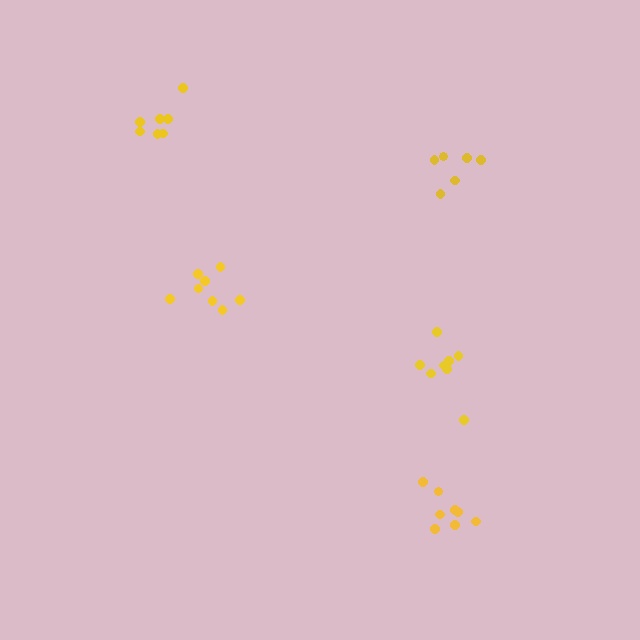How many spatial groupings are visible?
There are 5 spatial groupings.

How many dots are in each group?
Group 1: 8 dots, Group 2: 8 dots, Group 3: 7 dots, Group 4: 6 dots, Group 5: 8 dots (37 total).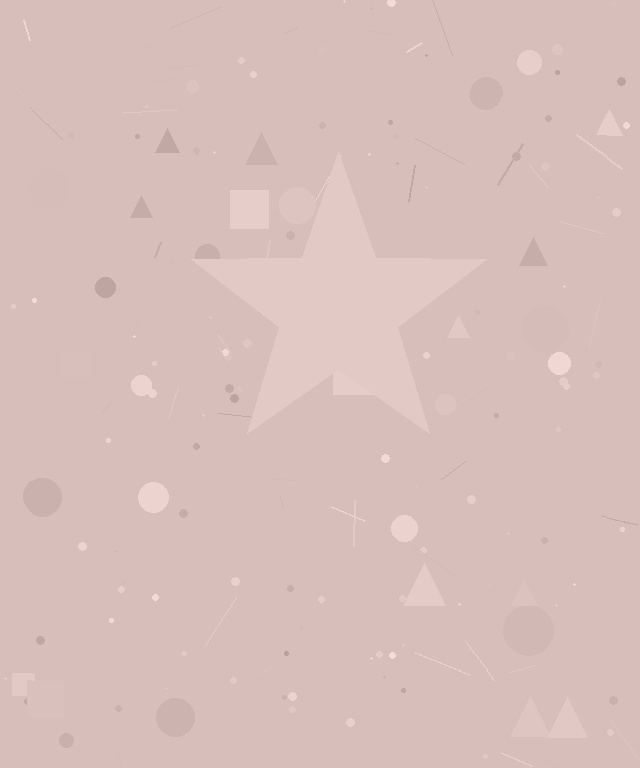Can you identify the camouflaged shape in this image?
The camouflaged shape is a star.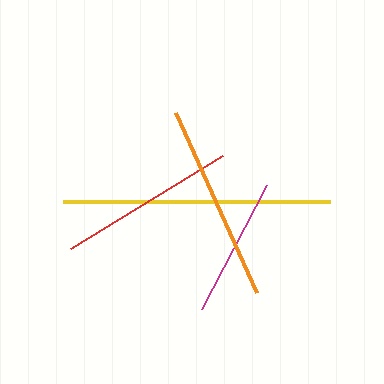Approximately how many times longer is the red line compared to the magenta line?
The red line is approximately 1.3 times the length of the magenta line.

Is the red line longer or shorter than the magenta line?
The red line is longer than the magenta line.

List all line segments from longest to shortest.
From longest to shortest: yellow, orange, red, magenta.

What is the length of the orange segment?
The orange segment is approximately 198 pixels long.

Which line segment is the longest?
The yellow line is the longest at approximately 267 pixels.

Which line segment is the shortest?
The magenta line is the shortest at approximately 140 pixels.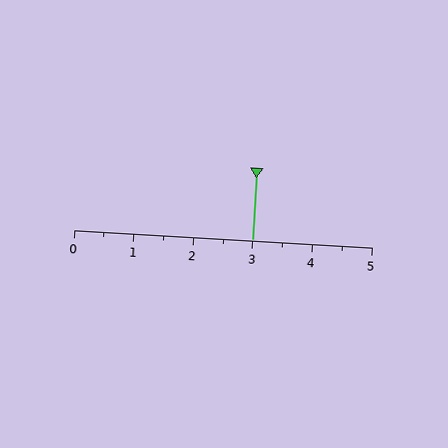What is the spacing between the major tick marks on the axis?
The major ticks are spaced 1 apart.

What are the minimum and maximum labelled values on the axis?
The axis runs from 0 to 5.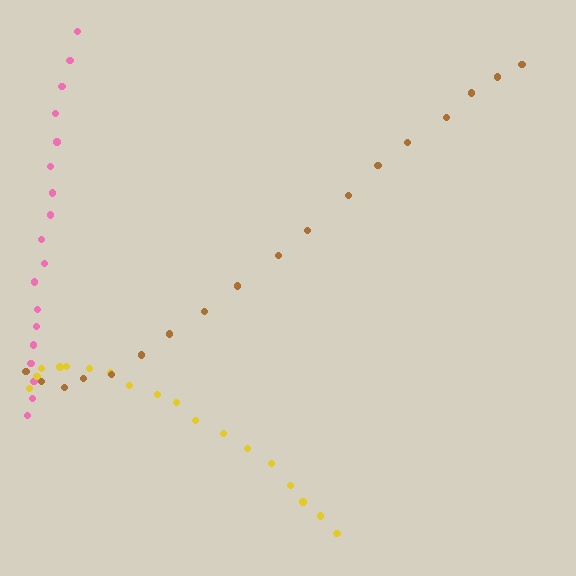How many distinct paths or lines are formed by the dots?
There are 3 distinct paths.